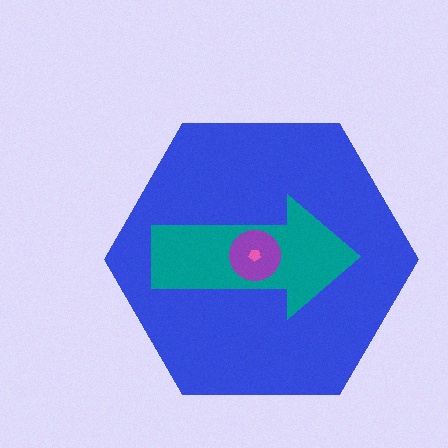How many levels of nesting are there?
4.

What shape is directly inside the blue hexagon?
The teal arrow.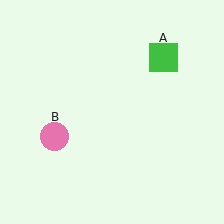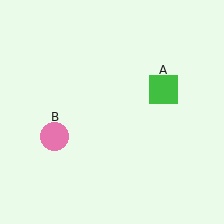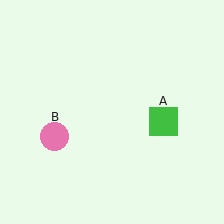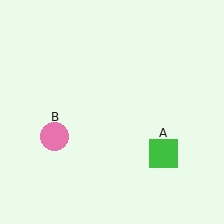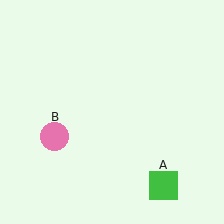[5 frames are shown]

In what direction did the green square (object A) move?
The green square (object A) moved down.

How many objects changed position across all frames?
1 object changed position: green square (object A).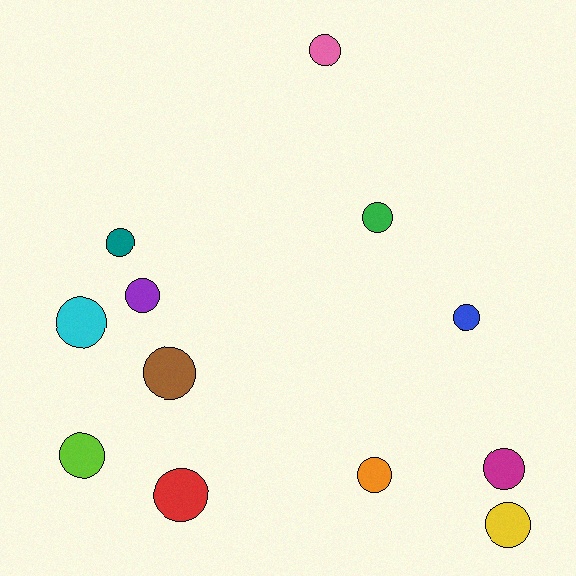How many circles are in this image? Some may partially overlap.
There are 12 circles.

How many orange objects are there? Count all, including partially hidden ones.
There is 1 orange object.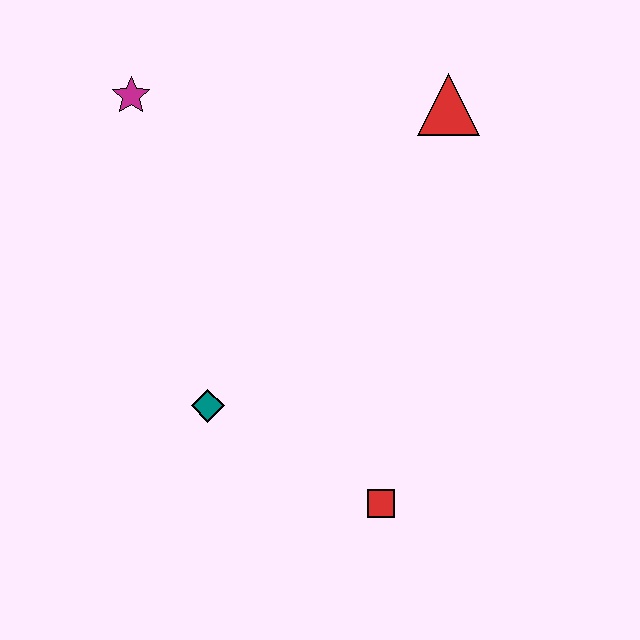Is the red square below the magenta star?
Yes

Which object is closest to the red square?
The teal diamond is closest to the red square.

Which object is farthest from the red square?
The magenta star is farthest from the red square.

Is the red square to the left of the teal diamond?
No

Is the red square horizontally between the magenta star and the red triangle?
Yes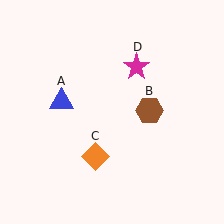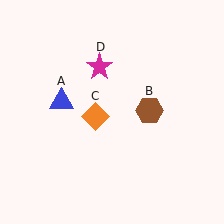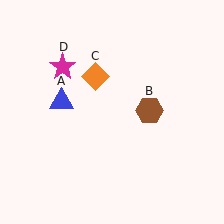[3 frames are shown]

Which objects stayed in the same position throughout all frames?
Blue triangle (object A) and brown hexagon (object B) remained stationary.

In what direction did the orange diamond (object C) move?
The orange diamond (object C) moved up.